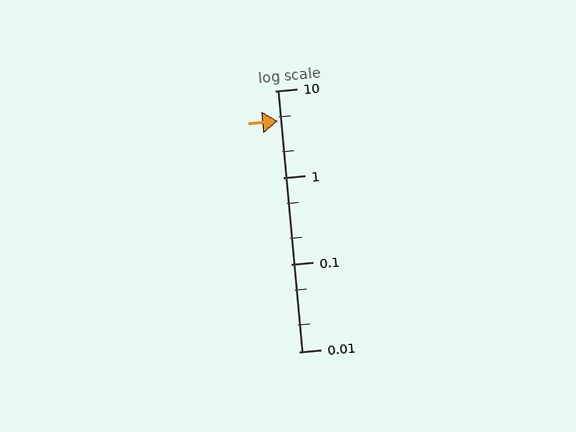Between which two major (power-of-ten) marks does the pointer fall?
The pointer is between 1 and 10.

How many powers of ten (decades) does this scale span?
The scale spans 3 decades, from 0.01 to 10.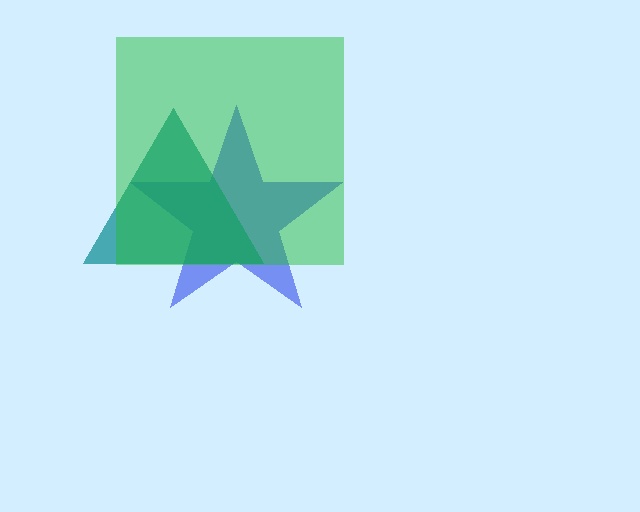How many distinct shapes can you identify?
There are 3 distinct shapes: a blue star, a teal triangle, a green square.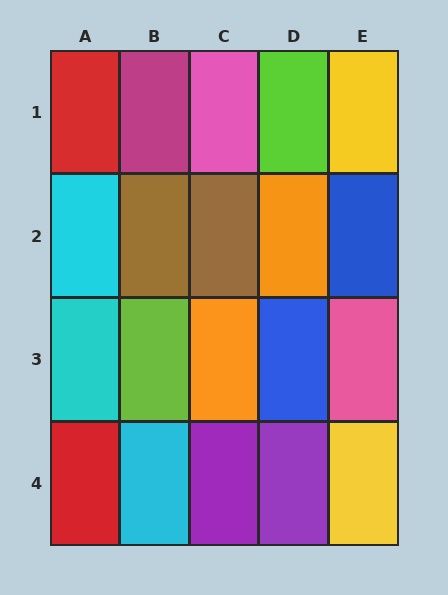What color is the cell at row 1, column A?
Red.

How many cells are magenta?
1 cell is magenta.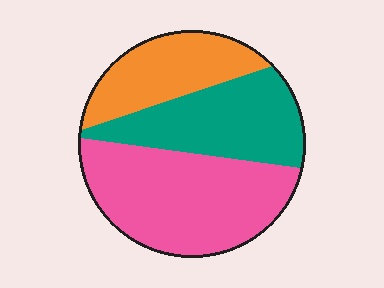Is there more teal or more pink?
Pink.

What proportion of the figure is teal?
Teal takes up about one third (1/3) of the figure.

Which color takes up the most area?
Pink, at roughly 45%.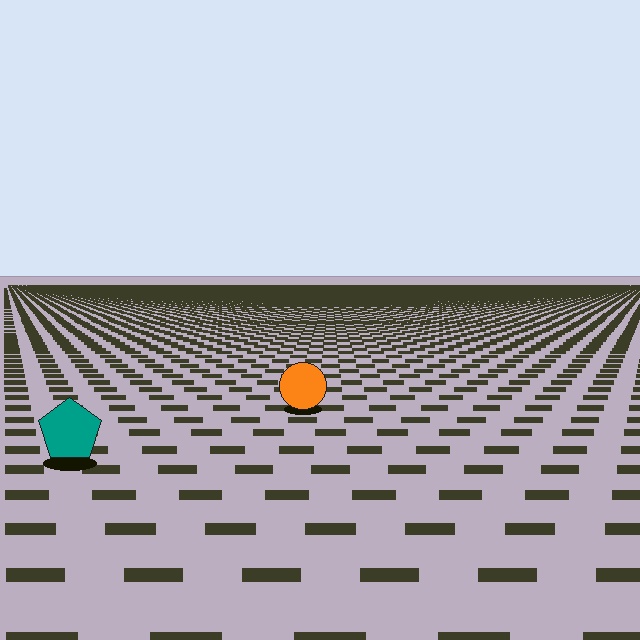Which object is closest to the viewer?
The teal pentagon is closest. The texture marks near it are larger and more spread out.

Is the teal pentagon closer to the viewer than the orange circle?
Yes. The teal pentagon is closer — you can tell from the texture gradient: the ground texture is coarser near it.